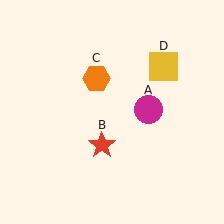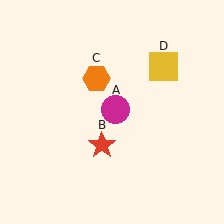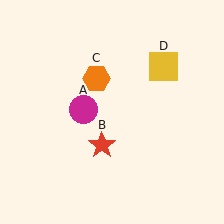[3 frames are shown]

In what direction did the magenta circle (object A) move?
The magenta circle (object A) moved left.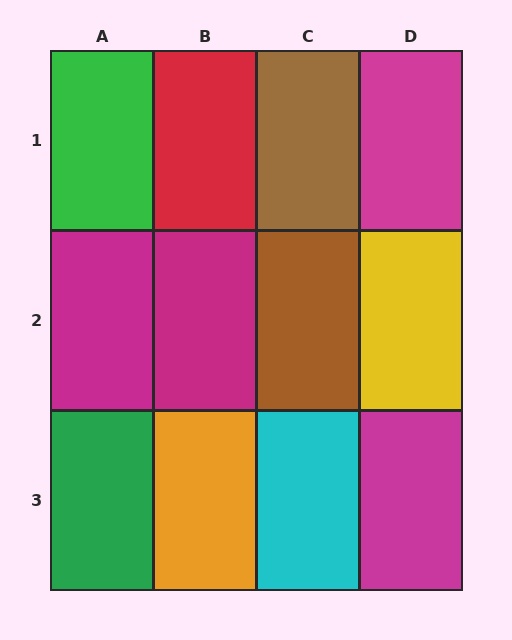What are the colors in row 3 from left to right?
Green, orange, cyan, magenta.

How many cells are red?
1 cell is red.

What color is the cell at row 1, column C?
Brown.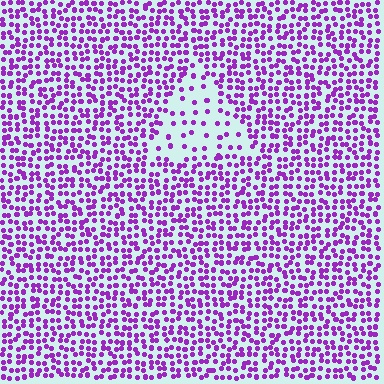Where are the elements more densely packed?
The elements are more densely packed outside the triangle boundary.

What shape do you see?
I see a triangle.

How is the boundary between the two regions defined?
The boundary is defined by a change in element density (approximately 2.8x ratio). All elements are the same color, size, and shape.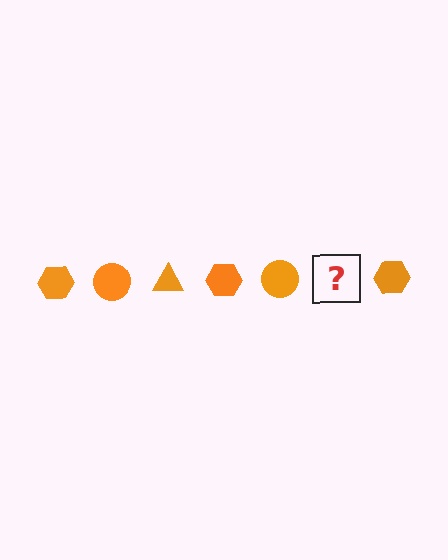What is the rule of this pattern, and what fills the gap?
The rule is that the pattern cycles through hexagon, circle, triangle shapes in orange. The gap should be filled with an orange triangle.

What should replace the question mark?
The question mark should be replaced with an orange triangle.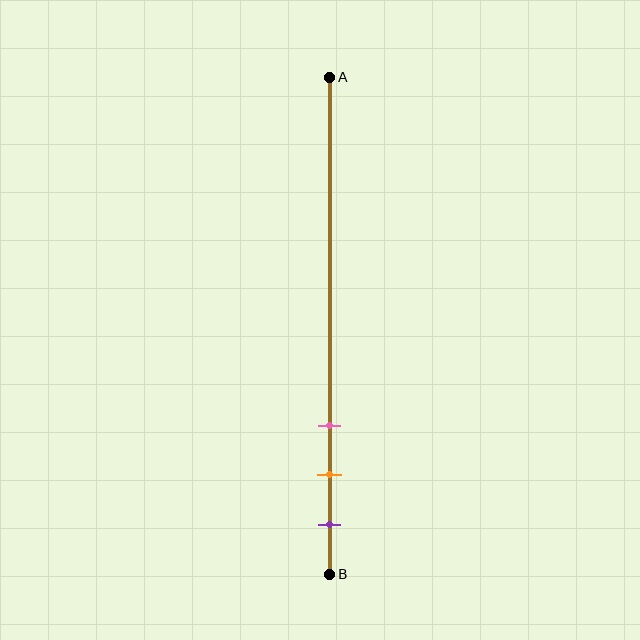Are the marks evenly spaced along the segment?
Yes, the marks are approximately evenly spaced.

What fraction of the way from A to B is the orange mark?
The orange mark is approximately 80% (0.8) of the way from A to B.